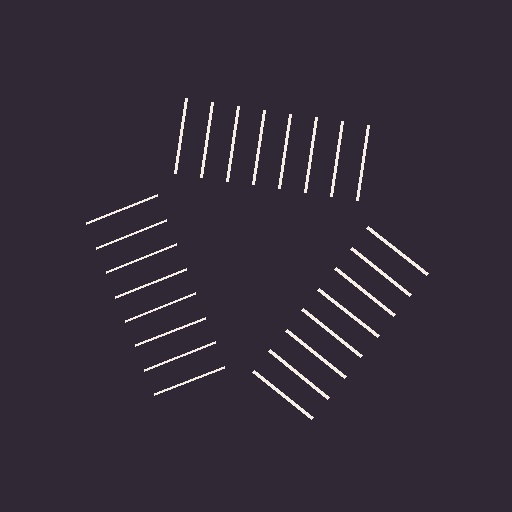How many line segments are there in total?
24 — 8 along each of the 3 edges.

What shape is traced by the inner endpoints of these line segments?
An illusory triangle — the line segments terminate on its edges but no continuous stroke is drawn.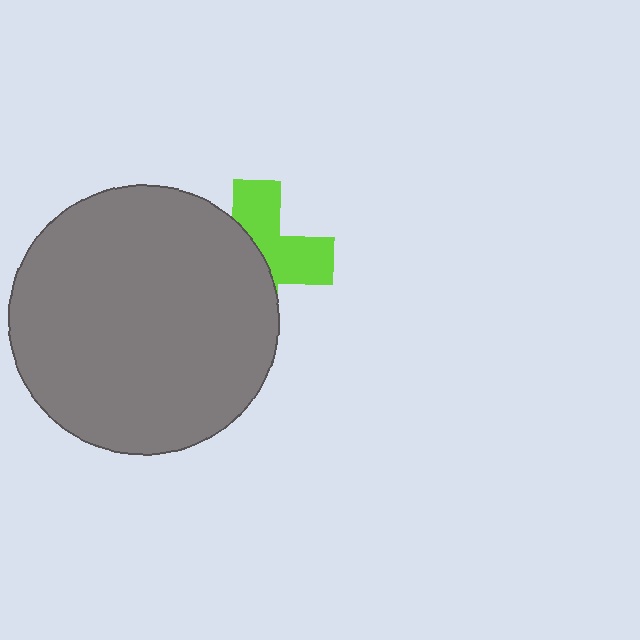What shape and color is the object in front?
The object in front is a gray circle.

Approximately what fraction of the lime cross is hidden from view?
Roughly 54% of the lime cross is hidden behind the gray circle.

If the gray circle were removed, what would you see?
You would see the complete lime cross.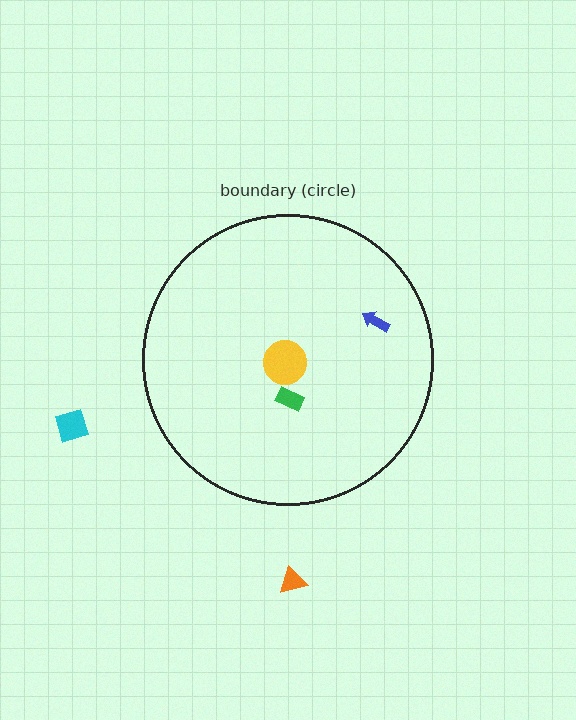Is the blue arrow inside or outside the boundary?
Inside.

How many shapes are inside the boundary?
3 inside, 2 outside.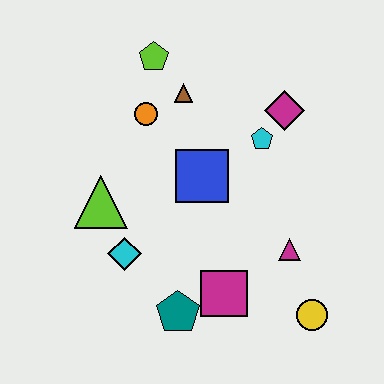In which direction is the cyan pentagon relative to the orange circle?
The cyan pentagon is to the right of the orange circle.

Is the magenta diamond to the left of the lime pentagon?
No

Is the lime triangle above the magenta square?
Yes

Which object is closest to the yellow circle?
The magenta triangle is closest to the yellow circle.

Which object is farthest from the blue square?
The yellow circle is farthest from the blue square.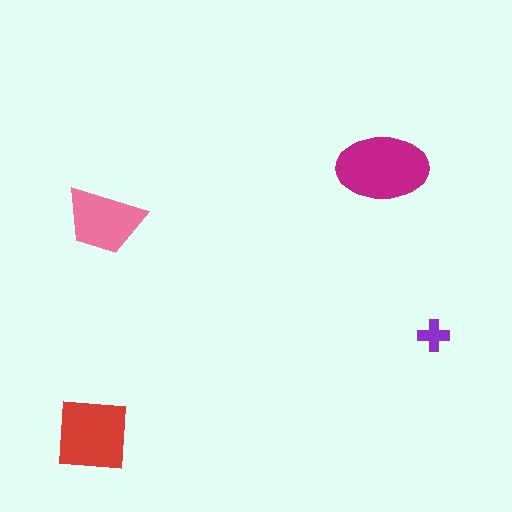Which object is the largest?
The magenta ellipse.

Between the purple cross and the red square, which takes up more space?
The red square.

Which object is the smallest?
The purple cross.